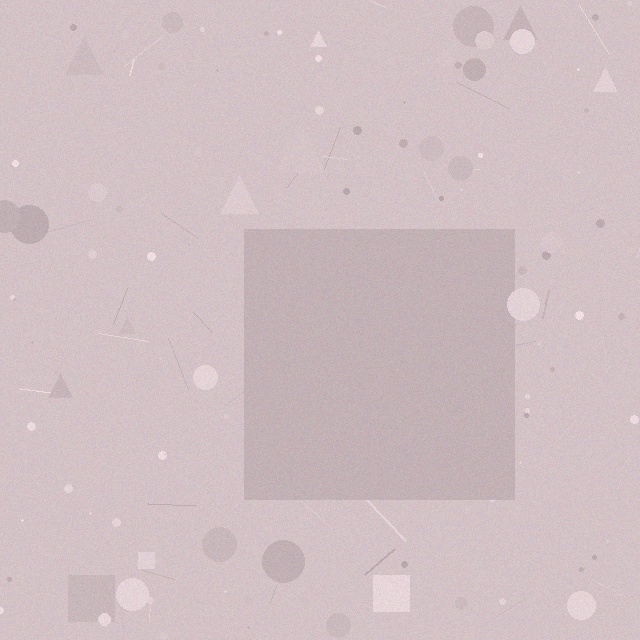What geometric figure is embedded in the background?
A square is embedded in the background.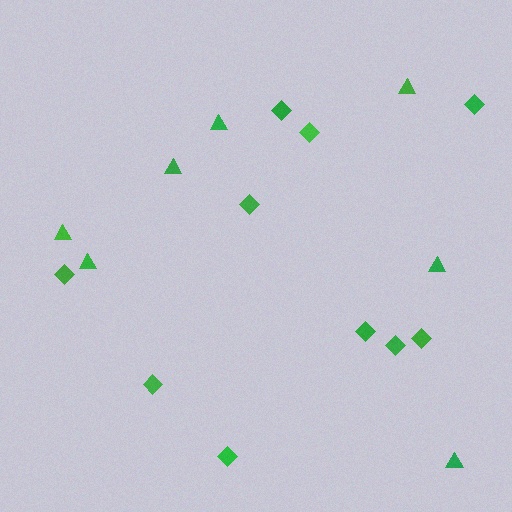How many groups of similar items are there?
There are 2 groups: one group of diamonds (10) and one group of triangles (7).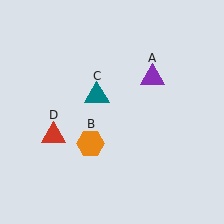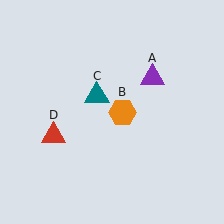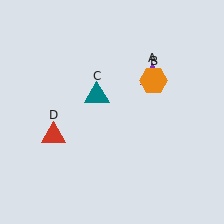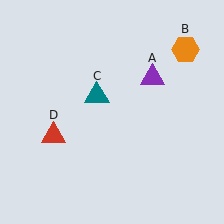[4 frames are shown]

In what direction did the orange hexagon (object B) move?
The orange hexagon (object B) moved up and to the right.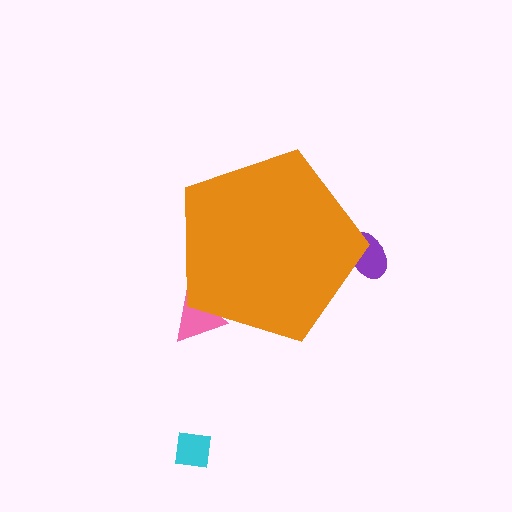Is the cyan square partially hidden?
No, the cyan square is fully visible.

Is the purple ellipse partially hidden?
Yes, the purple ellipse is partially hidden behind the orange pentagon.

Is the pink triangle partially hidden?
Yes, the pink triangle is partially hidden behind the orange pentagon.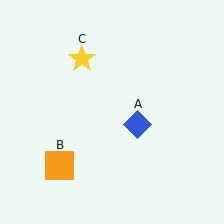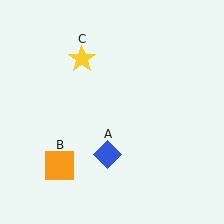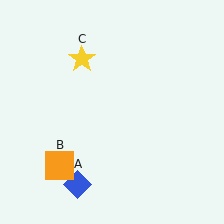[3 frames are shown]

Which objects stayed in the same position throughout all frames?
Orange square (object B) and yellow star (object C) remained stationary.